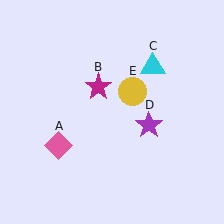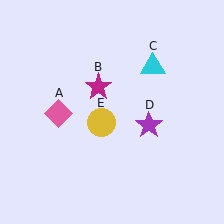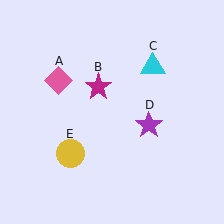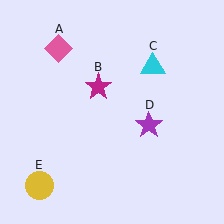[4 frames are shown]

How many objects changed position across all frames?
2 objects changed position: pink diamond (object A), yellow circle (object E).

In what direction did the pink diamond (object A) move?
The pink diamond (object A) moved up.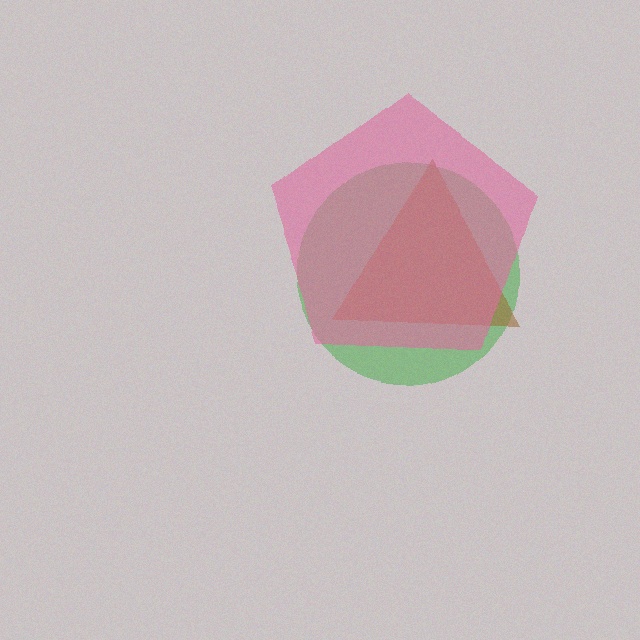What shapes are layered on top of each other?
The layered shapes are: a green circle, a brown triangle, a pink pentagon.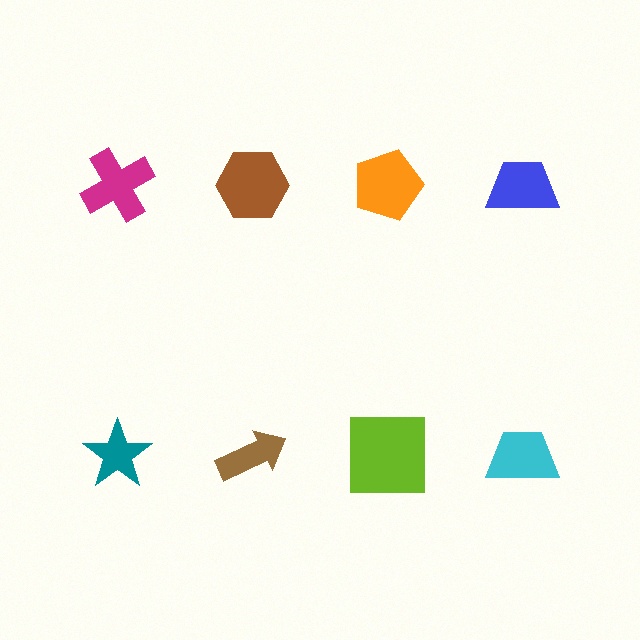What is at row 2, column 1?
A teal star.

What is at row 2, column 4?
A cyan trapezoid.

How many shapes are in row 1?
4 shapes.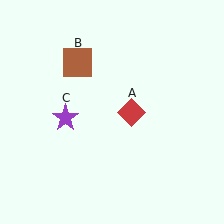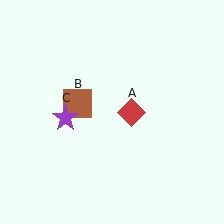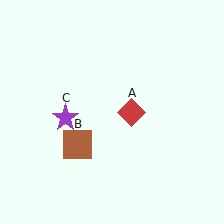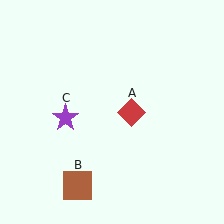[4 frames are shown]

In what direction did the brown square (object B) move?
The brown square (object B) moved down.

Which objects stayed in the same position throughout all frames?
Red diamond (object A) and purple star (object C) remained stationary.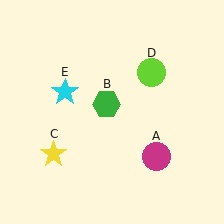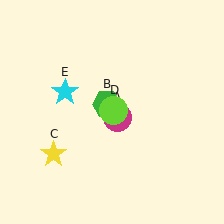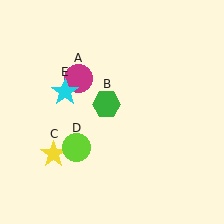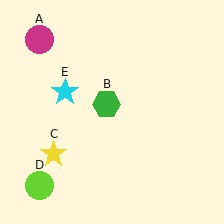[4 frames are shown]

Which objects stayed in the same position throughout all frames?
Green hexagon (object B) and yellow star (object C) and cyan star (object E) remained stationary.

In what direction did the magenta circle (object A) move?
The magenta circle (object A) moved up and to the left.